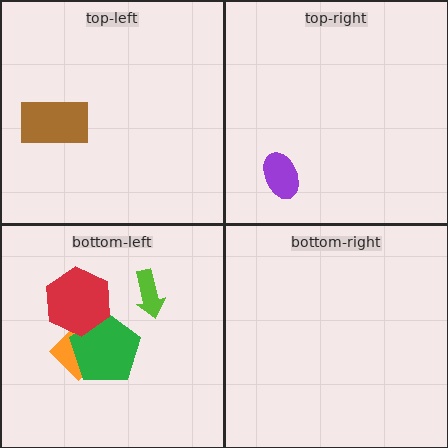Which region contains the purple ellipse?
The top-right region.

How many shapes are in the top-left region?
1.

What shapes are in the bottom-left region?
The orange diamond, the lime arrow, the green pentagon, the red hexagon.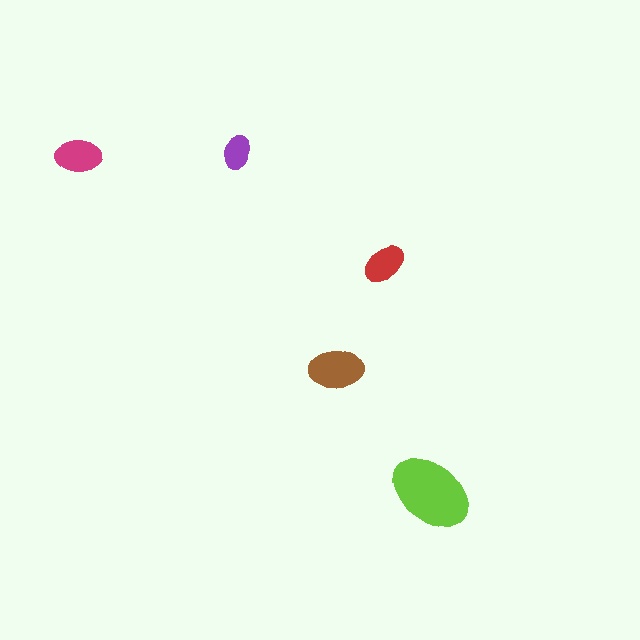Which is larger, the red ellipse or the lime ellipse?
The lime one.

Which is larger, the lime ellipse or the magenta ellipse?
The lime one.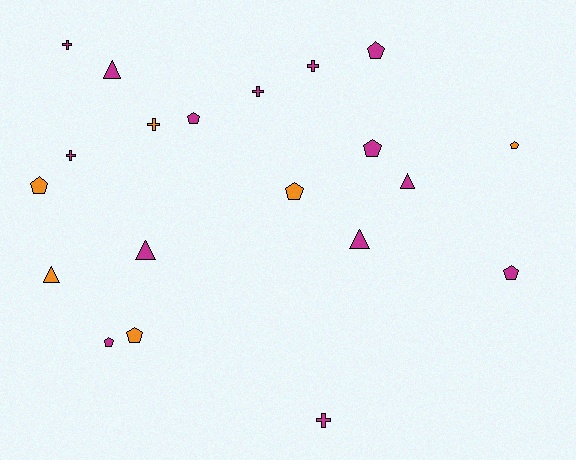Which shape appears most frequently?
Pentagon, with 9 objects.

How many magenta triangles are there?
There are 4 magenta triangles.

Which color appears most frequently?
Magenta, with 14 objects.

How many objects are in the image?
There are 20 objects.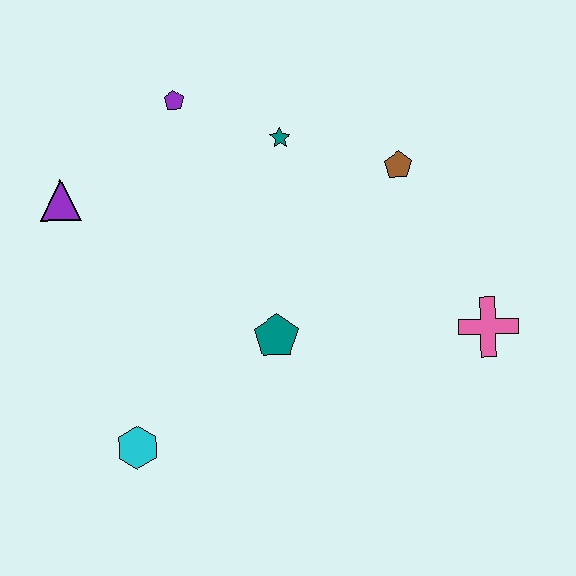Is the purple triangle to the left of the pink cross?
Yes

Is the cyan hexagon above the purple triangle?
No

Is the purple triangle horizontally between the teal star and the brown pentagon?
No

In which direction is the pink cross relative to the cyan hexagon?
The pink cross is to the right of the cyan hexagon.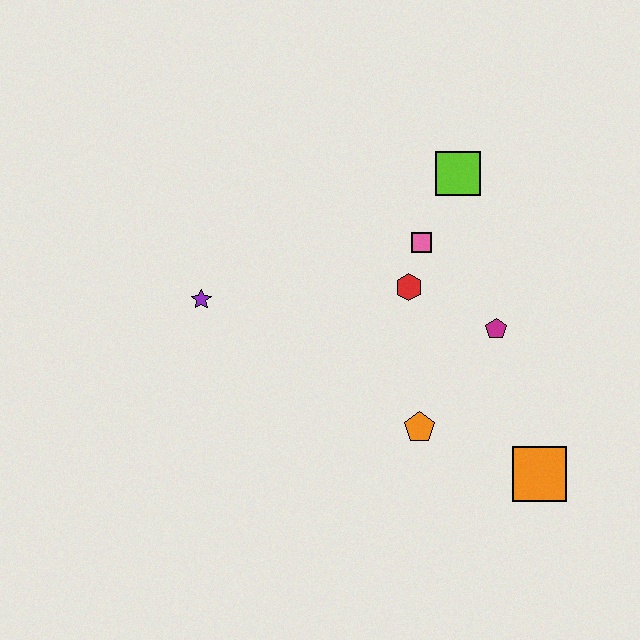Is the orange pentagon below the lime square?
Yes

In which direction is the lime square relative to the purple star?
The lime square is to the right of the purple star.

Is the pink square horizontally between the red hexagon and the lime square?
Yes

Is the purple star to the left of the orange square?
Yes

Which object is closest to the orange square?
The orange pentagon is closest to the orange square.